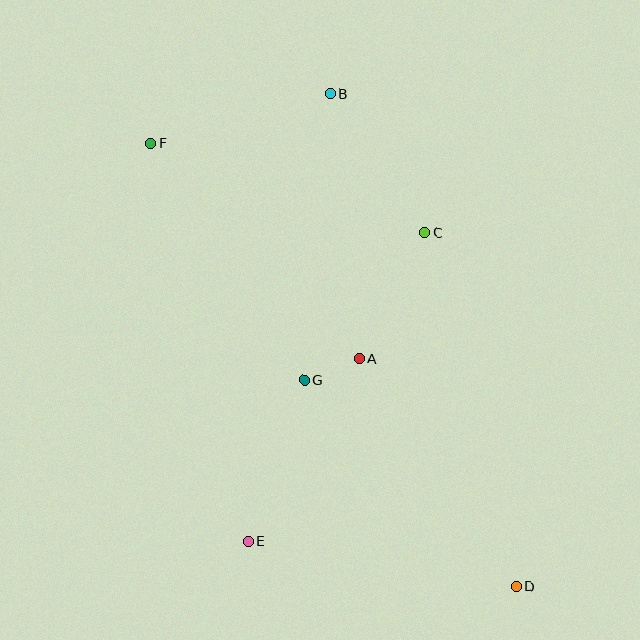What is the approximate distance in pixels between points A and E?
The distance between A and E is approximately 213 pixels.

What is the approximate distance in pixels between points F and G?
The distance between F and G is approximately 282 pixels.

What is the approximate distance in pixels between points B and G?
The distance between B and G is approximately 287 pixels.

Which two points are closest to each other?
Points A and G are closest to each other.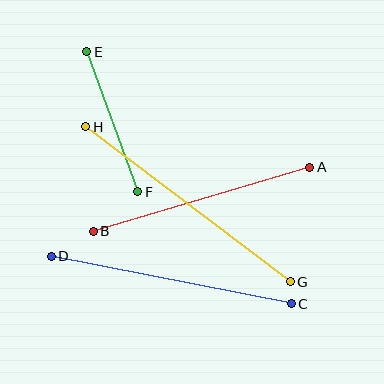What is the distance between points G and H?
The distance is approximately 257 pixels.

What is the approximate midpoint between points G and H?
The midpoint is at approximately (188, 204) pixels.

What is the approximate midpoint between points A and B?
The midpoint is at approximately (202, 199) pixels.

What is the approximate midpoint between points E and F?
The midpoint is at approximately (112, 122) pixels.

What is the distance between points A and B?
The distance is approximately 226 pixels.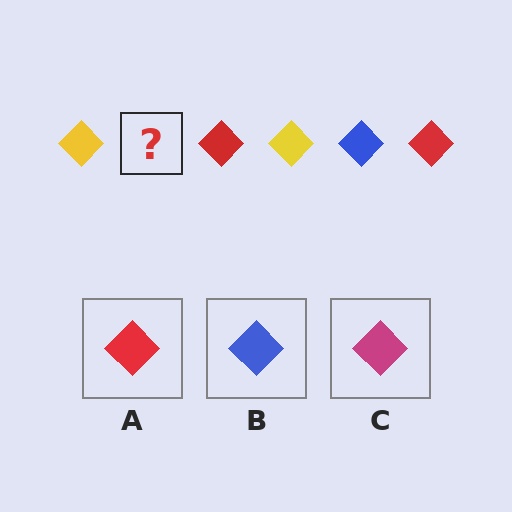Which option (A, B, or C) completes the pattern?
B.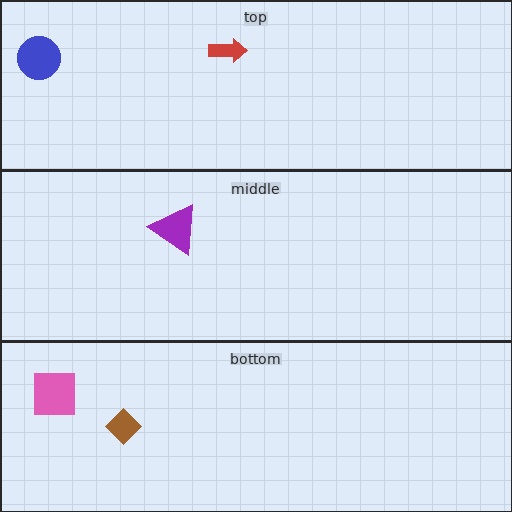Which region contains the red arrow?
The top region.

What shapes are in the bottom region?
The brown diamond, the pink square.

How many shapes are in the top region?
2.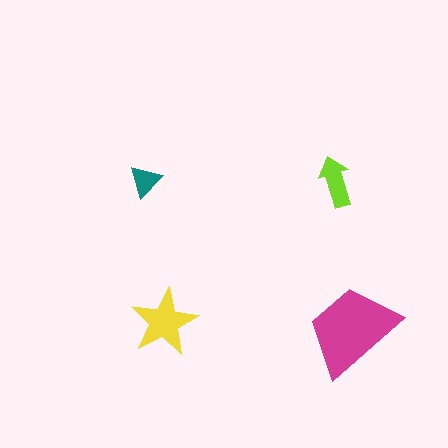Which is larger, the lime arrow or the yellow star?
The yellow star.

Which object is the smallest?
The teal triangle.